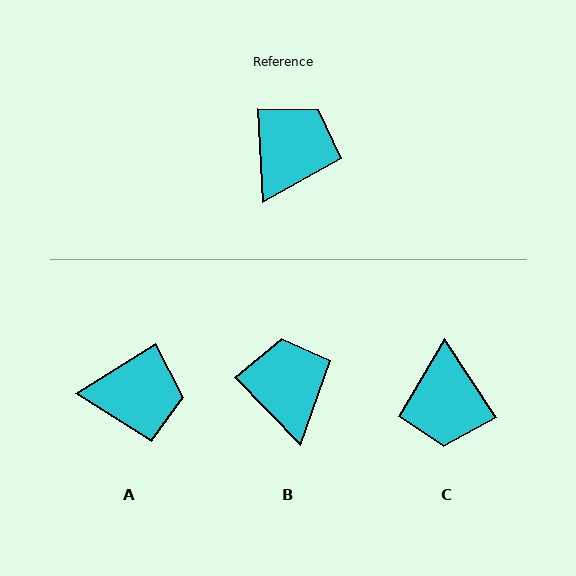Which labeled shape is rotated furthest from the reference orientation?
C, about 150 degrees away.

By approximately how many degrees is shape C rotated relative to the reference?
Approximately 150 degrees clockwise.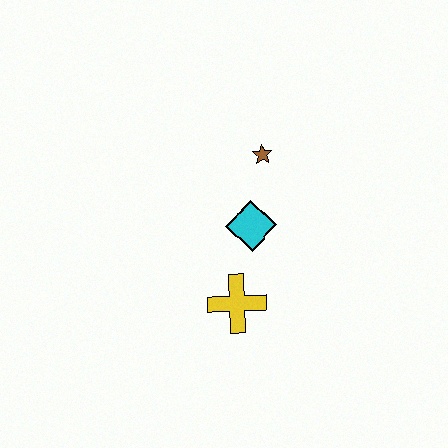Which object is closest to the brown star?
The cyan diamond is closest to the brown star.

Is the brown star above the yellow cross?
Yes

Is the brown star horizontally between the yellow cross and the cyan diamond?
No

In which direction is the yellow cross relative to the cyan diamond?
The yellow cross is below the cyan diamond.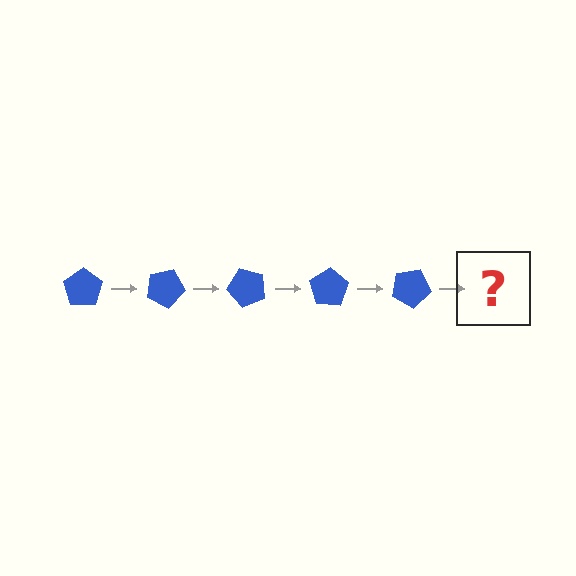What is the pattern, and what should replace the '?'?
The pattern is that the pentagon rotates 25 degrees each step. The '?' should be a blue pentagon rotated 125 degrees.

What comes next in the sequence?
The next element should be a blue pentagon rotated 125 degrees.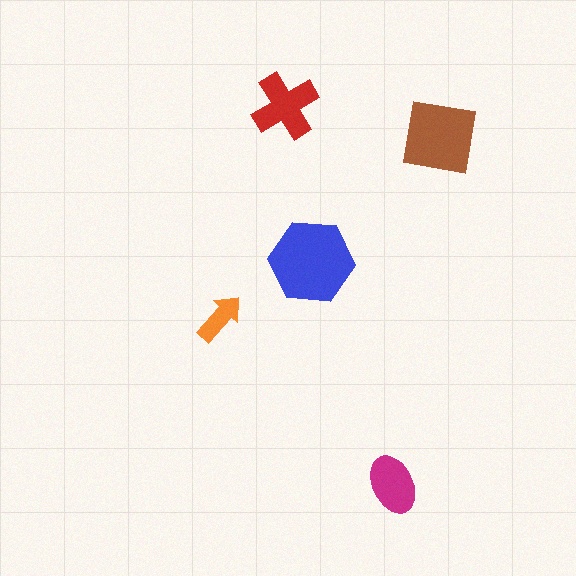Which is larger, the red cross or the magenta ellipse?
The red cross.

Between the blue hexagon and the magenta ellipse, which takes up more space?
The blue hexagon.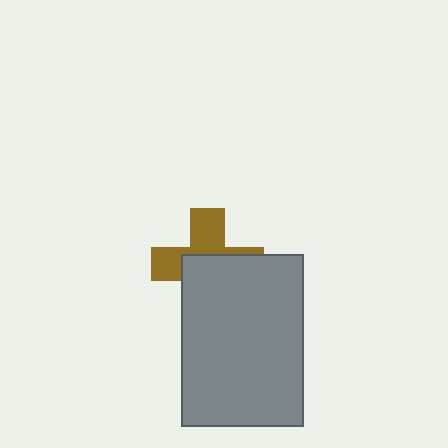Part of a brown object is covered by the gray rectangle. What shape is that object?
It is a cross.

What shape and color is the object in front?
The object in front is a gray rectangle.